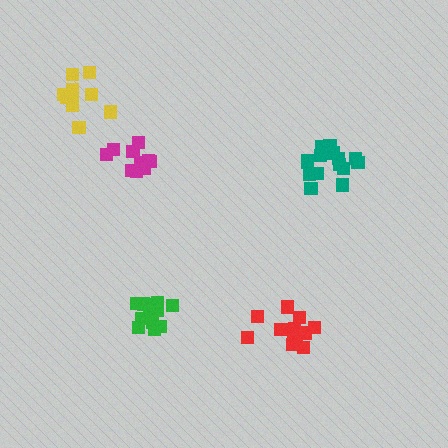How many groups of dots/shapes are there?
There are 5 groups.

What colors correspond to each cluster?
The clusters are colored: teal, red, yellow, green, magenta.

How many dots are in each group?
Group 1: 16 dots, Group 2: 13 dots, Group 3: 10 dots, Group 4: 13 dots, Group 5: 11 dots (63 total).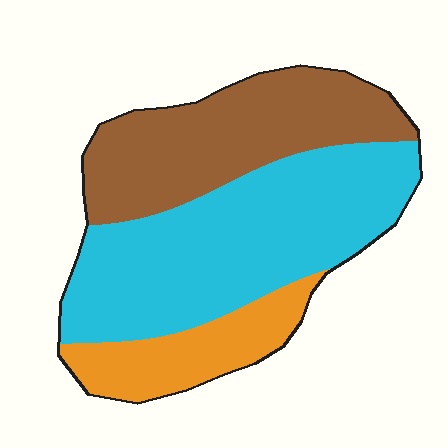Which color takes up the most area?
Cyan, at roughly 50%.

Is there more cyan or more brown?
Cyan.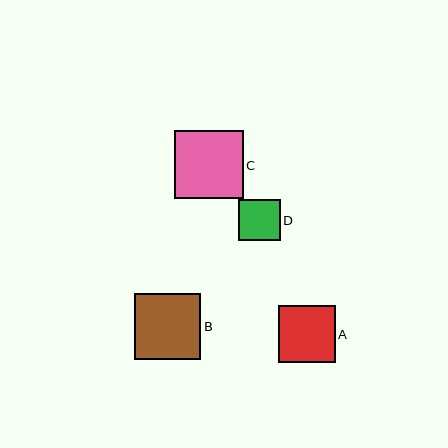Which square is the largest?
Square C is the largest with a size of approximately 68 pixels.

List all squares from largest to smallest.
From largest to smallest: C, B, A, D.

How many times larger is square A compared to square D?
Square A is approximately 1.4 times the size of square D.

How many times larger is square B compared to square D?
Square B is approximately 1.6 times the size of square D.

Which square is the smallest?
Square D is the smallest with a size of approximately 42 pixels.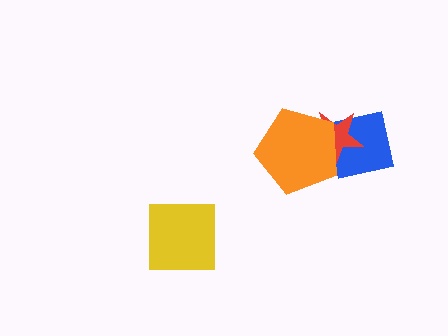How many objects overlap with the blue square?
2 objects overlap with the blue square.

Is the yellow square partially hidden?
No, no other shape covers it.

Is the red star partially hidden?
Yes, it is partially covered by another shape.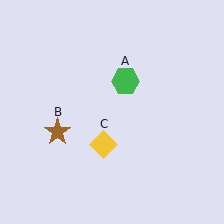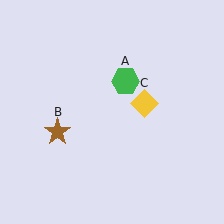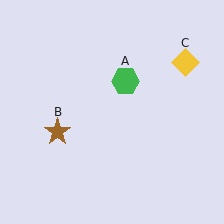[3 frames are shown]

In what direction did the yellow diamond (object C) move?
The yellow diamond (object C) moved up and to the right.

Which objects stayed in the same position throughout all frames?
Green hexagon (object A) and brown star (object B) remained stationary.